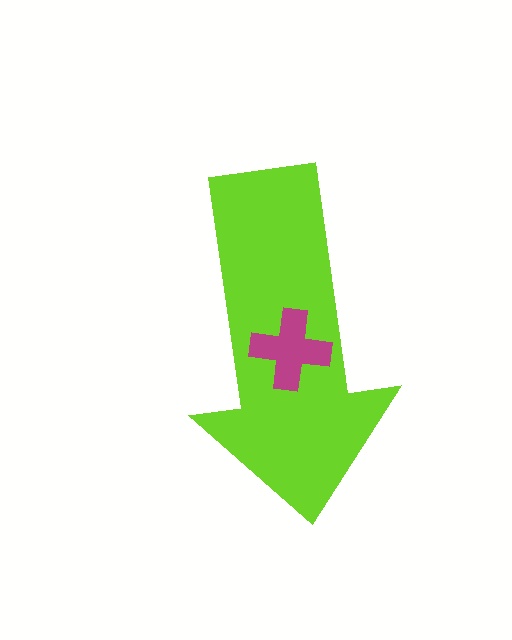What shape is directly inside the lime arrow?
The magenta cross.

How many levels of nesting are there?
2.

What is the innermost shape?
The magenta cross.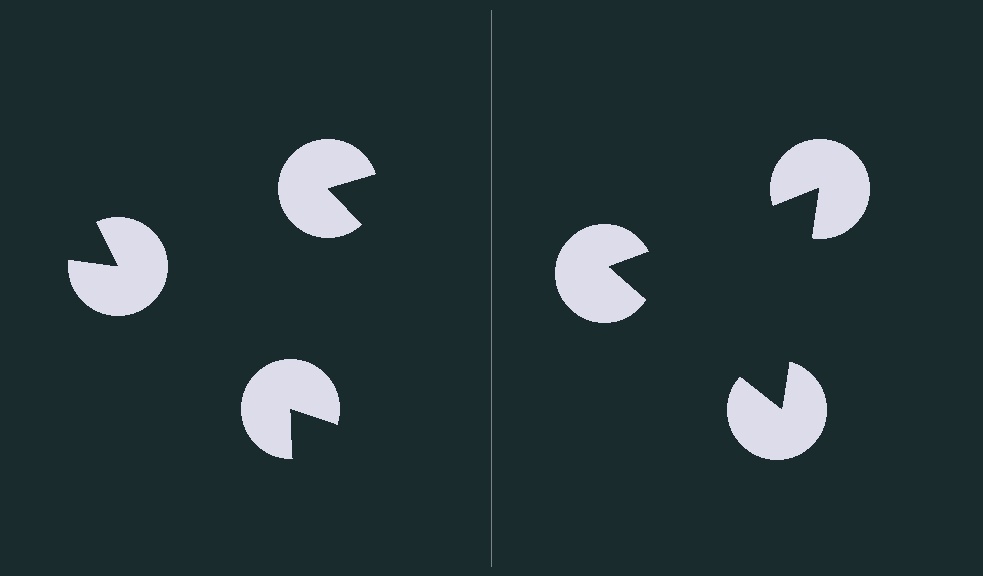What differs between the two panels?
The pac-man discs are positioned identically on both sides; only the wedge orientations differ. On the right they align to a triangle; on the left they are misaligned.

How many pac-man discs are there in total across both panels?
6 — 3 on each side.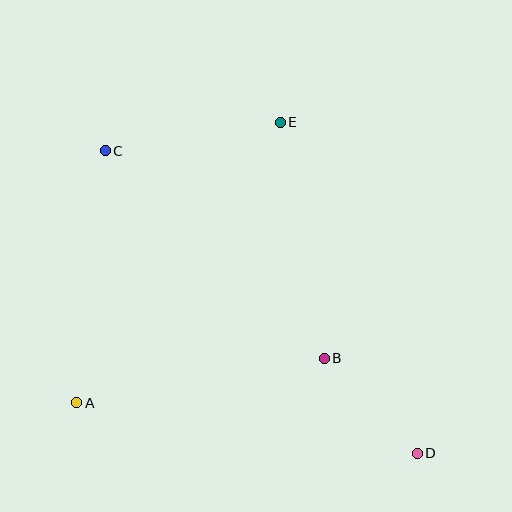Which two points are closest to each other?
Points B and D are closest to each other.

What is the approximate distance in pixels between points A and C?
The distance between A and C is approximately 253 pixels.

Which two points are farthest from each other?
Points C and D are farthest from each other.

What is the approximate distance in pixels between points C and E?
The distance between C and E is approximately 177 pixels.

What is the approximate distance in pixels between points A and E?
The distance between A and E is approximately 346 pixels.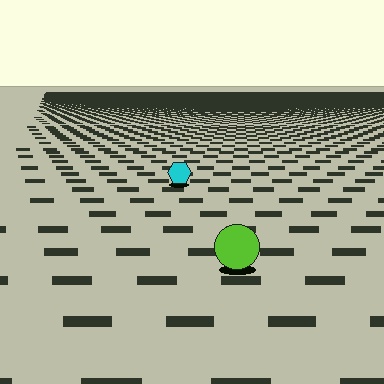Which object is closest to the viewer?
The lime circle is closest. The texture marks near it are larger and more spread out.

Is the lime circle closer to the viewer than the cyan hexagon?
Yes. The lime circle is closer — you can tell from the texture gradient: the ground texture is coarser near it.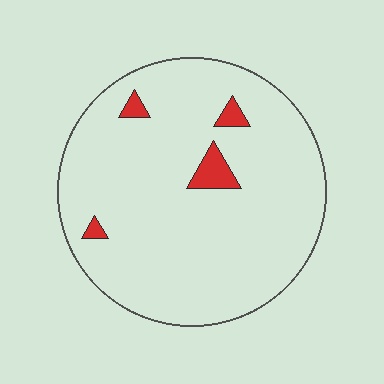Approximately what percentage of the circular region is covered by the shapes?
Approximately 5%.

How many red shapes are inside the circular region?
4.